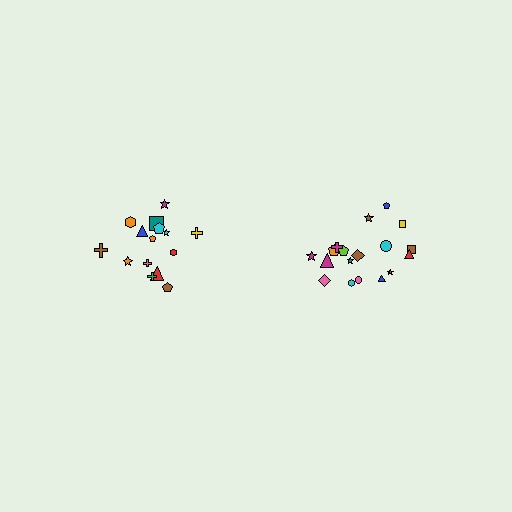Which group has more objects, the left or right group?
The right group.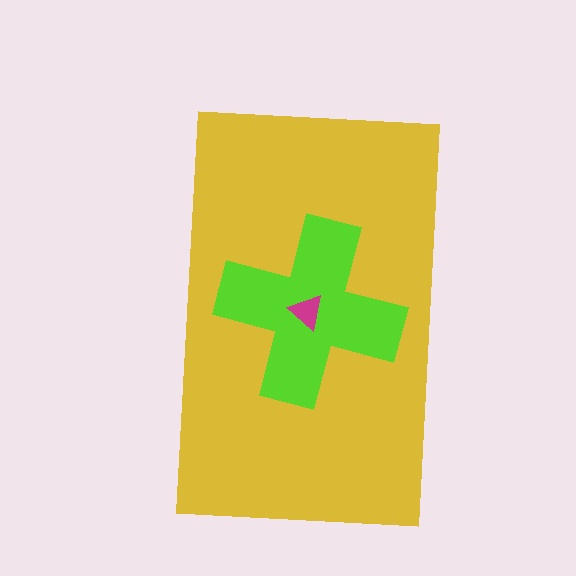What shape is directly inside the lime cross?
The magenta triangle.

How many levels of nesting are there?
3.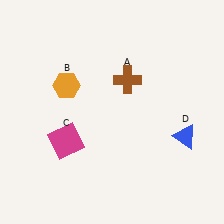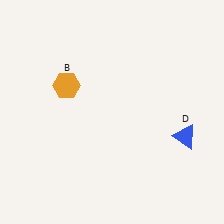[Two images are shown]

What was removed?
The brown cross (A), the magenta square (C) were removed in Image 2.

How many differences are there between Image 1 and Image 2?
There are 2 differences between the two images.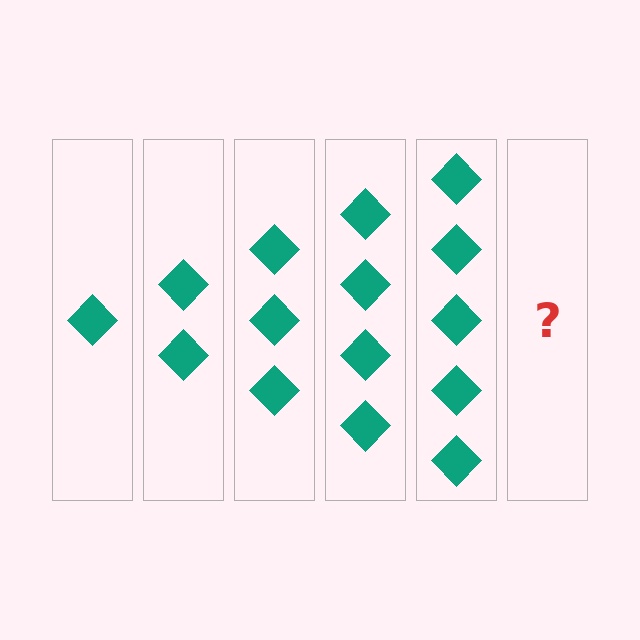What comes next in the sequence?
The next element should be 6 diamonds.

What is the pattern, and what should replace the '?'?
The pattern is that each step adds one more diamond. The '?' should be 6 diamonds.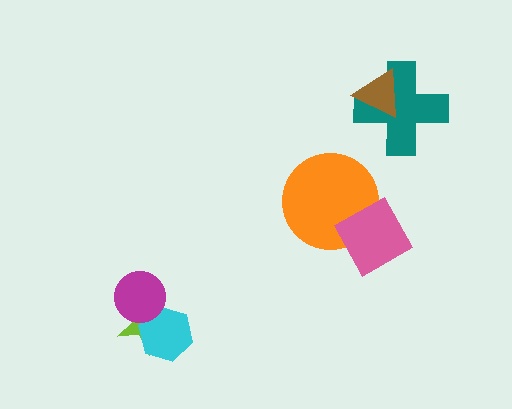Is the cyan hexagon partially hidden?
Yes, it is partially covered by another shape.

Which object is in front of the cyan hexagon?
The magenta circle is in front of the cyan hexagon.